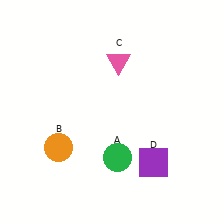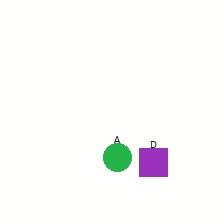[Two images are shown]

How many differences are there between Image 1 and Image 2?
There are 2 differences between the two images.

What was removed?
The orange circle (B), the pink triangle (C) were removed in Image 2.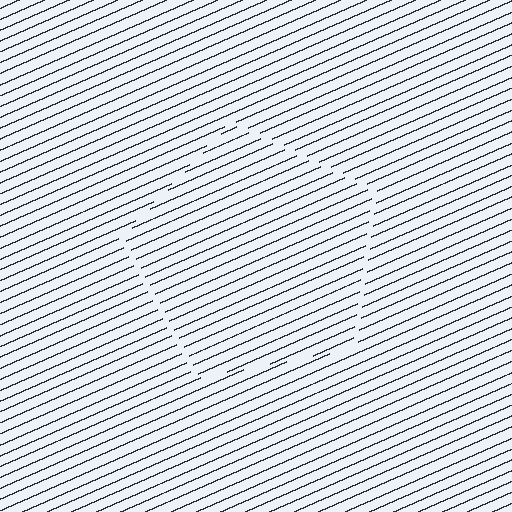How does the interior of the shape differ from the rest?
The interior of the shape contains the same grating, shifted by half a period — the contour is defined by the phase discontinuity where line-ends from the inner and outer gratings abut.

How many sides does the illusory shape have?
5 sides — the line-ends trace a pentagon.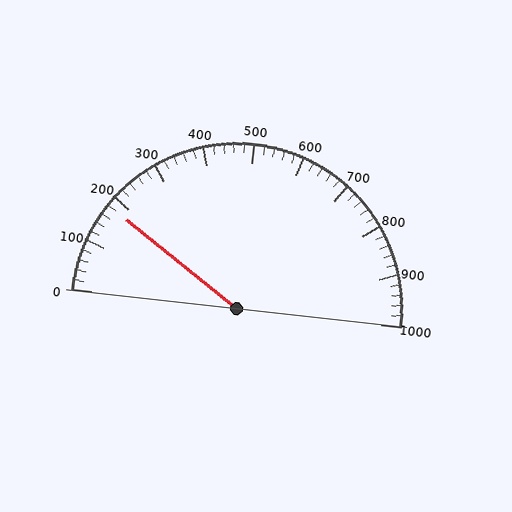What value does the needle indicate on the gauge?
The needle indicates approximately 180.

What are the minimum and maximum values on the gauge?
The gauge ranges from 0 to 1000.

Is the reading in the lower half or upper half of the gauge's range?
The reading is in the lower half of the range (0 to 1000).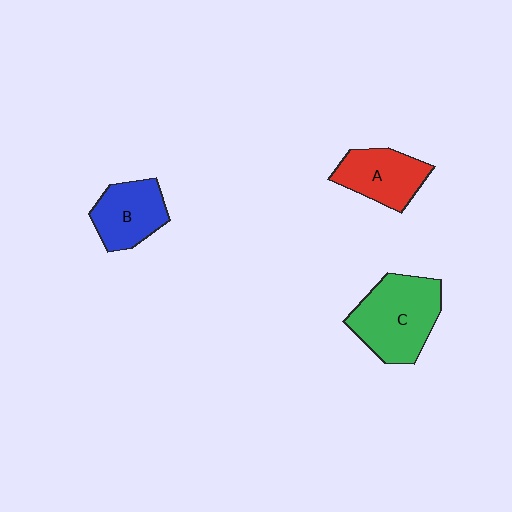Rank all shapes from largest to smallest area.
From largest to smallest: C (green), A (red), B (blue).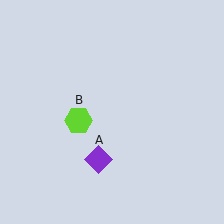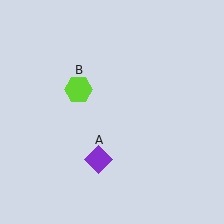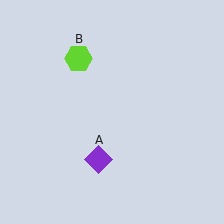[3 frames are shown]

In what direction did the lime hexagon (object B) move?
The lime hexagon (object B) moved up.